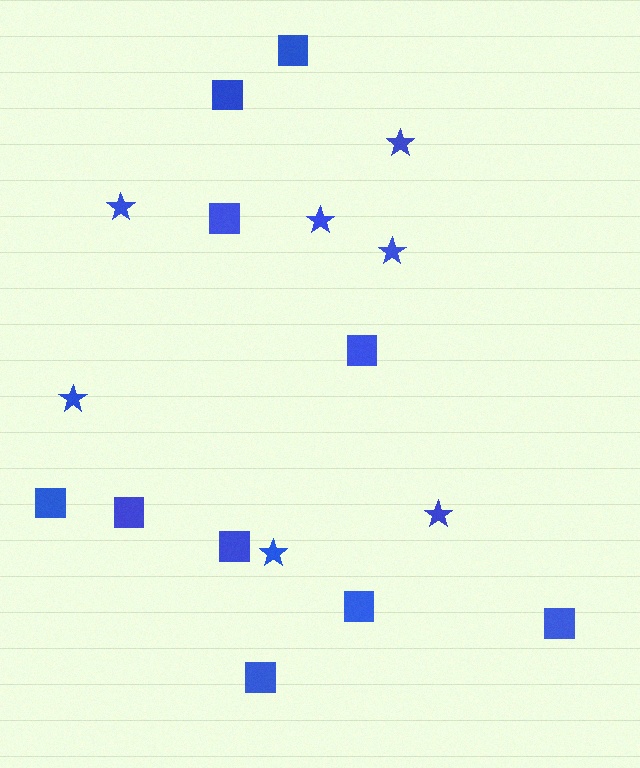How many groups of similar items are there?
There are 2 groups: one group of stars (7) and one group of squares (10).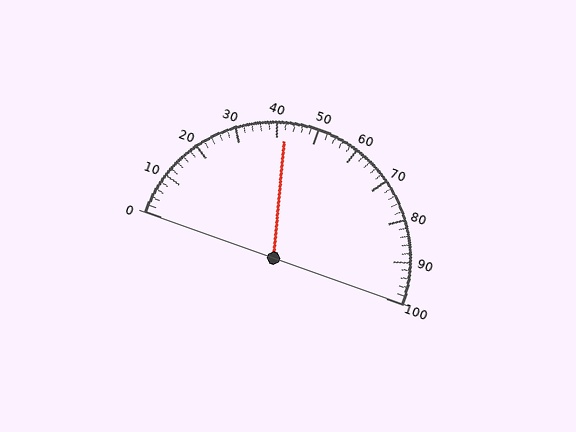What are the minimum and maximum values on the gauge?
The gauge ranges from 0 to 100.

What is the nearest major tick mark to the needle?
The nearest major tick mark is 40.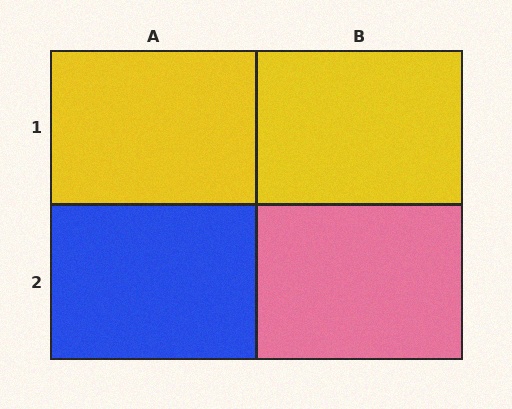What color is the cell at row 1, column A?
Yellow.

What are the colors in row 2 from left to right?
Blue, pink.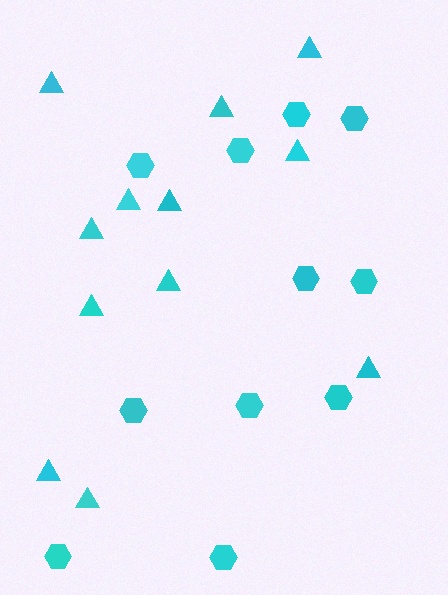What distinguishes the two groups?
There are 2 groups: one group of hexagons (11) and one group of triangles (12).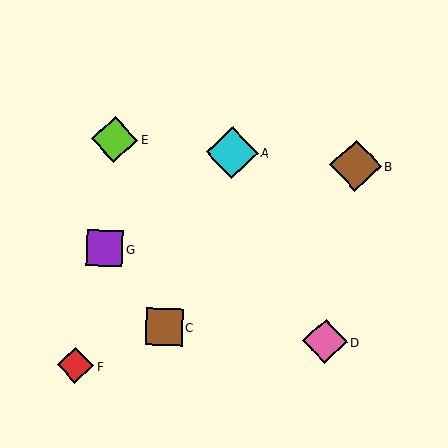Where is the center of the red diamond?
The center of the red diamond is at (76, 366).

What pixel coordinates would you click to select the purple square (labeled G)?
Click at (105, 249) to select the purple square G.